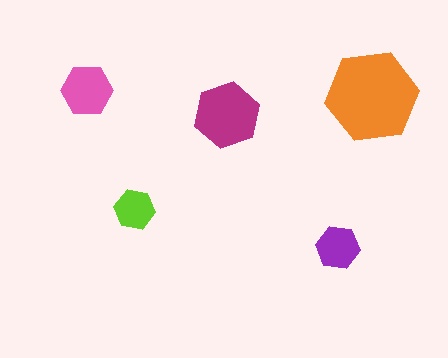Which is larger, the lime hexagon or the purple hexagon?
The purple one.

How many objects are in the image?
There are 5 objects in the image.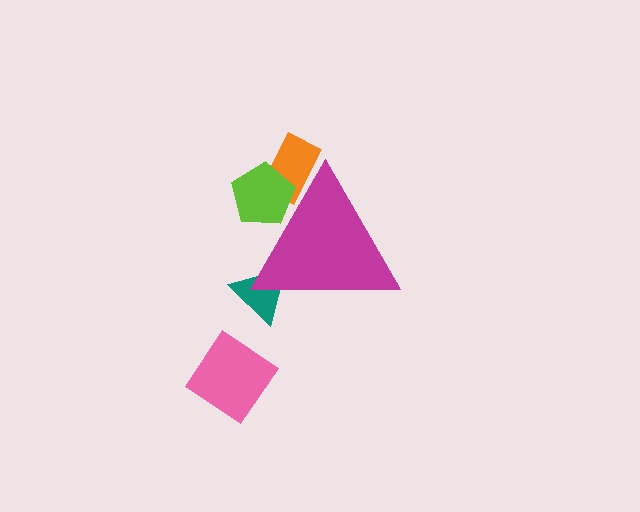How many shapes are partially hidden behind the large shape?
3 shapes are partially hidden.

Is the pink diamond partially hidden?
No, the pink diamond is fully visible.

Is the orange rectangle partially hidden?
Yes, the orange rectangle is partially hidden behind the magenta triangle.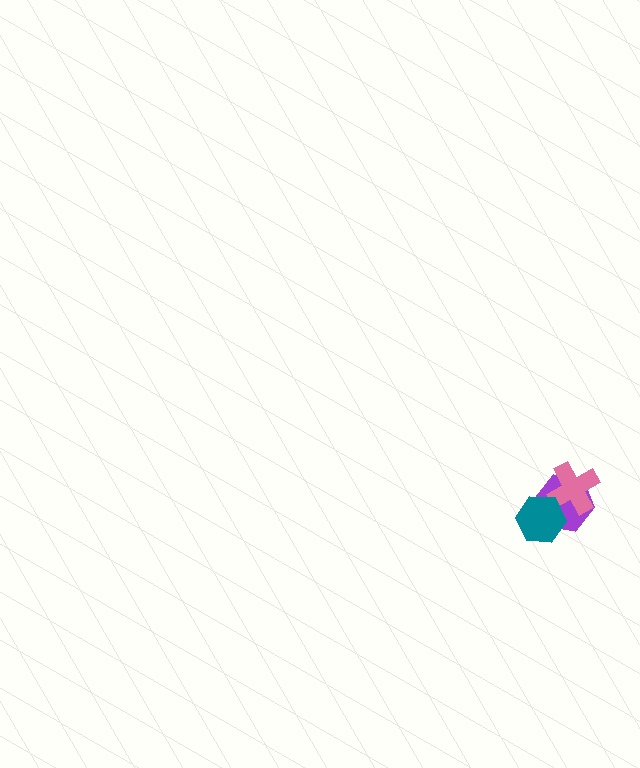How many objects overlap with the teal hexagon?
2 objects overlap with the teal hexagon.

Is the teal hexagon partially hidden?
No, no other shape covers it.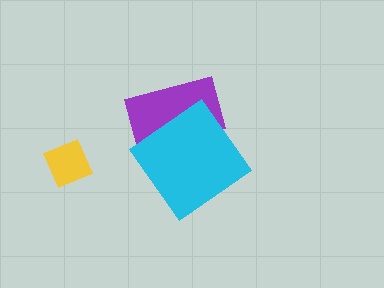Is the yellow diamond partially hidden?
No, no other shape covers it.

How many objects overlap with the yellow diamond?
0 objects overlap with the yellow diamond.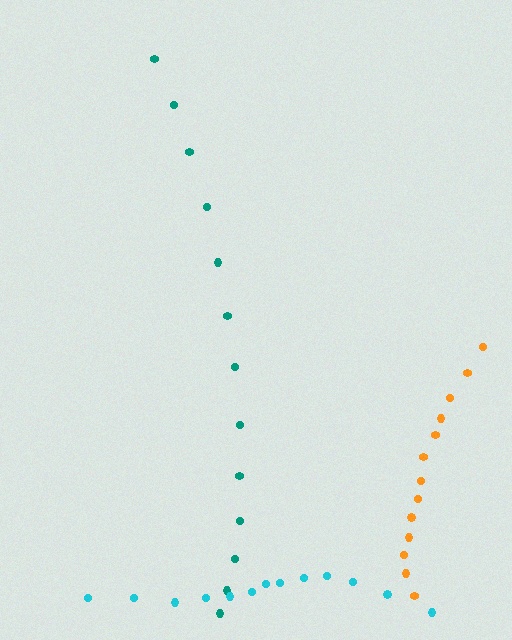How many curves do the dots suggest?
There are 3 distinct paths.